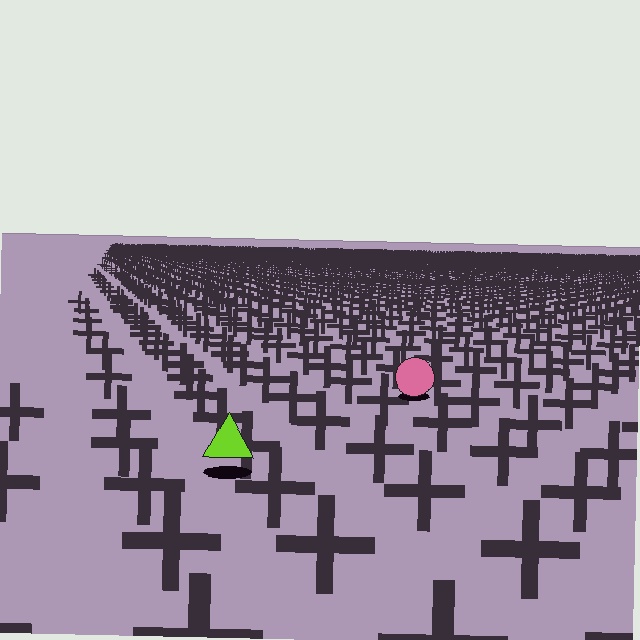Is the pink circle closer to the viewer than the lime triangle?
No. The lime triangle is closer — you can tell from the texture gradient: the ground texture is coarser near it.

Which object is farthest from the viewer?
The pink circle is farthest from the viewer. It appears smaller and the ground texture around it is denser.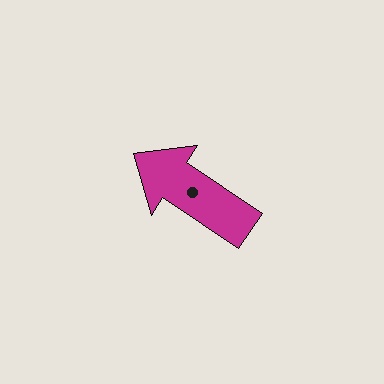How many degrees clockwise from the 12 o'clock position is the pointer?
Approximately 304 degrees.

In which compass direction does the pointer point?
Northwest.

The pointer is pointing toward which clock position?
Roughly 10 o'clock.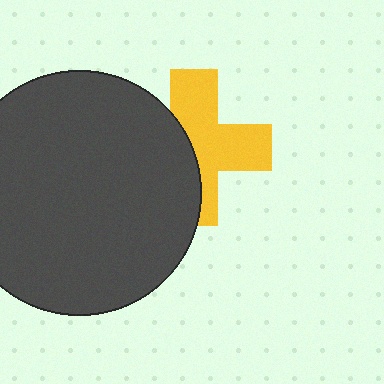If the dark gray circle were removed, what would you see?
You would see the complete yellow cross.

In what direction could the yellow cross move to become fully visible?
The yellow cross could move right. That would shift it out from behind the dark gray circle entirely.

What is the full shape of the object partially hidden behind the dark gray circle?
The partially hidden object is a yellow cross.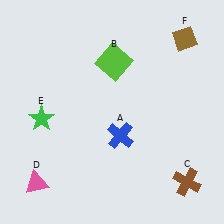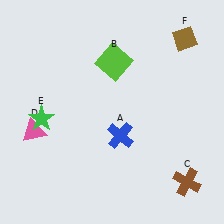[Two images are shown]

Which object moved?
The pink triangle (D) moved up.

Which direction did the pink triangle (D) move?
The pink triangle (D) moved up.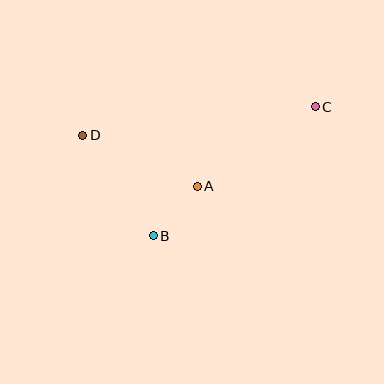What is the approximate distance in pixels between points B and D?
The distance between B and D is approximately 123 pixels.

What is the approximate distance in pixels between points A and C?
The distance between A and C is approximately 142 pixels.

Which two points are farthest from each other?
Points C and D are farthest from each other.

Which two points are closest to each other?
Points A and B are closest to each other.